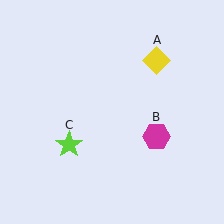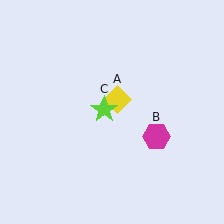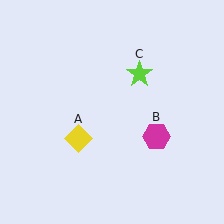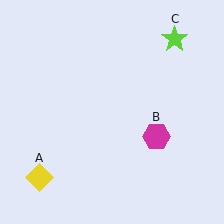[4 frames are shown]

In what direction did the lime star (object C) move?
The lime star (object C) moved up and to the right.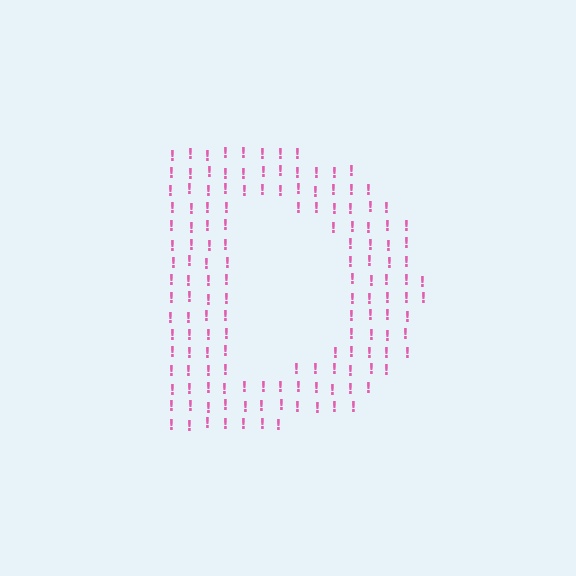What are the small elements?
The small elements are exclamation marks.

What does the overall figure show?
The overall figure shows the letter D.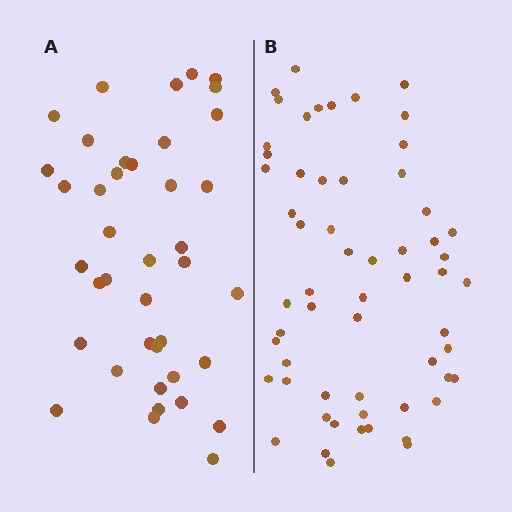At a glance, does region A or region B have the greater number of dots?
Region B (the right region) has more dots.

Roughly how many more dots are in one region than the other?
Region B has approximately 20 more dots than region A.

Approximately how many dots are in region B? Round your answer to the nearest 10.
About 60 dots. (The exact count is 59, which rounds to 60.)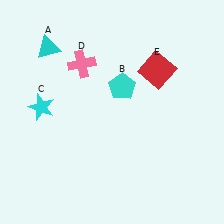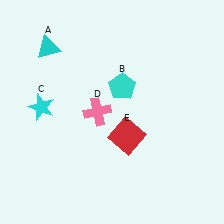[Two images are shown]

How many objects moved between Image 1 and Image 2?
2 objects moved between the two images.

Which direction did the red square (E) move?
The red square (E) moved down.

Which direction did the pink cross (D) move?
The pink cross (D) moved down.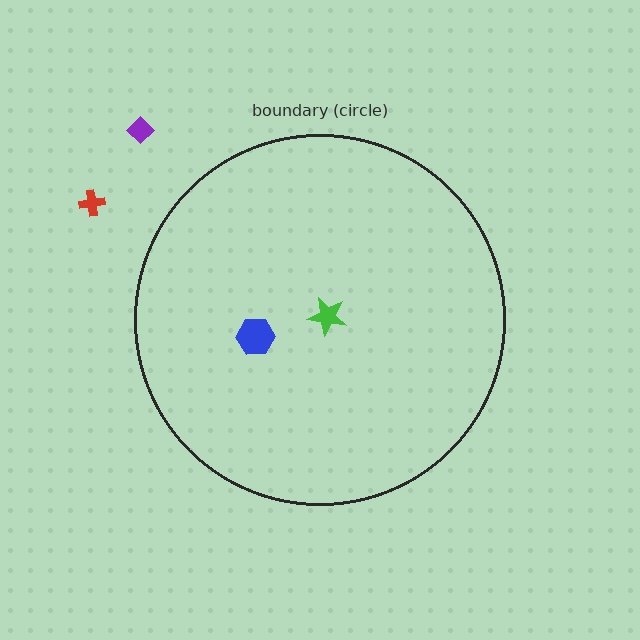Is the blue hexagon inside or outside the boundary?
Inside.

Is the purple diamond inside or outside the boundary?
Outside.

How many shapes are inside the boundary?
2 inside, 2 outside.